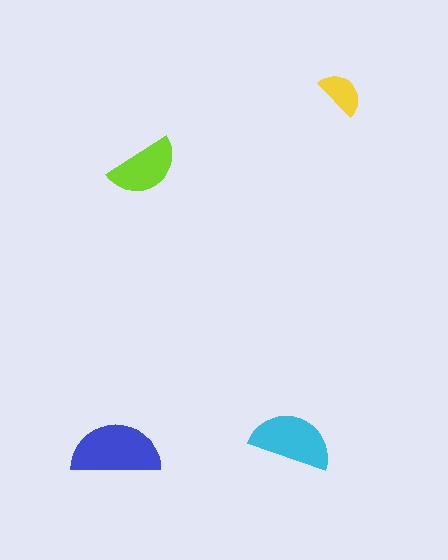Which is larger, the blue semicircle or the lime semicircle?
The blue one.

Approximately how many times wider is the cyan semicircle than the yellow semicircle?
About 1.5 times wider.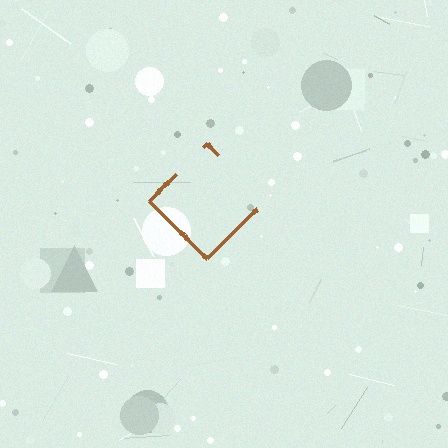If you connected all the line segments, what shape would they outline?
They would outline a diamond.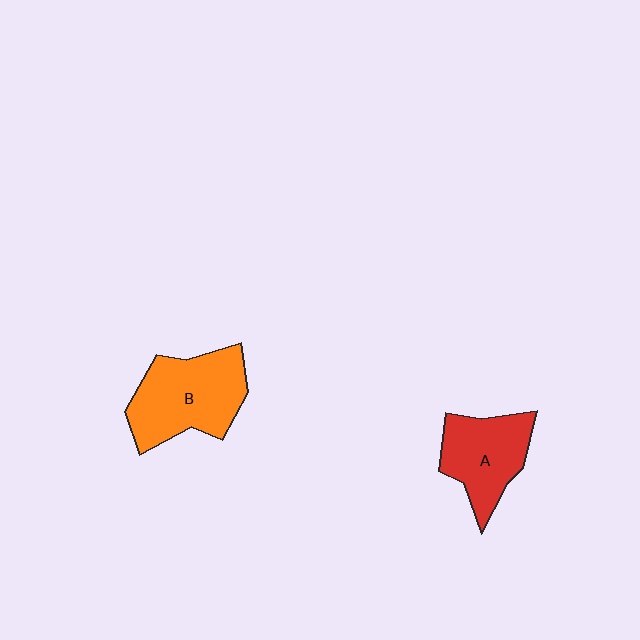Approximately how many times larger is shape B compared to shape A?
Approximately 1.3 times.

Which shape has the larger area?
Shape B (orange).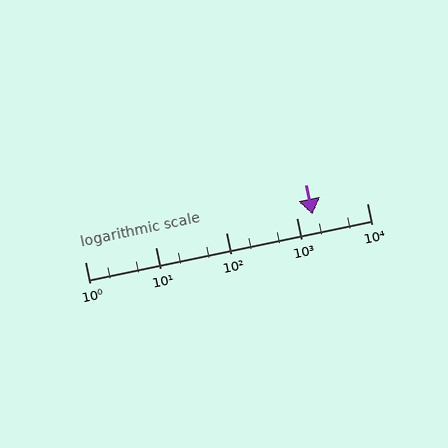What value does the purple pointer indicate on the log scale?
The pointer indicates approximately 1700.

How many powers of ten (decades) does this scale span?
The scale spans 4 decades, from 1 to 10000.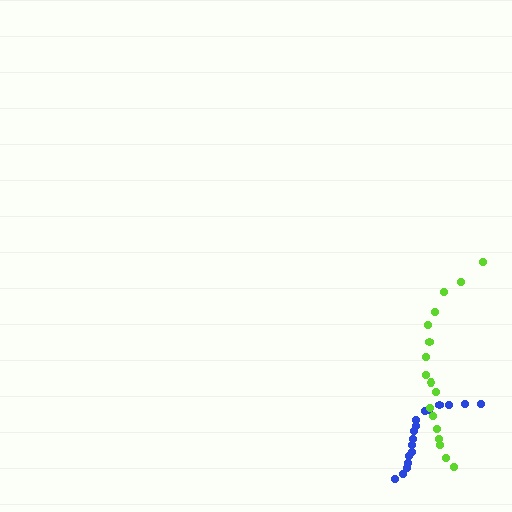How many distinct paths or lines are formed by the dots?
There are 2 distinct paths.